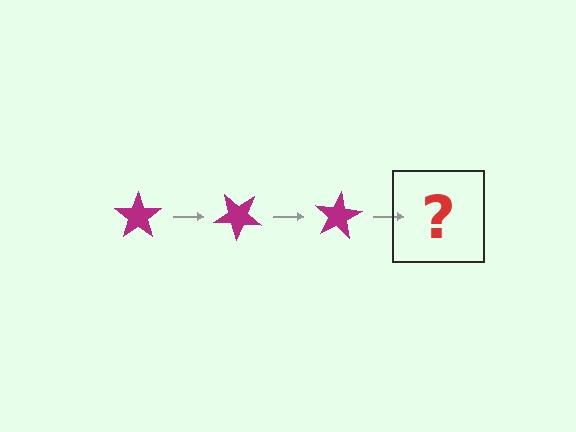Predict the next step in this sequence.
The next step is a magenta star rotated 120 degrees.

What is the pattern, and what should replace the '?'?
The pattern is that the star rotates 40 degrees each step. The '?' should be a magenta star rotated 120 degrees.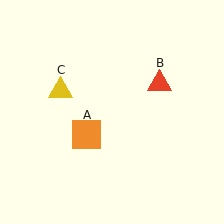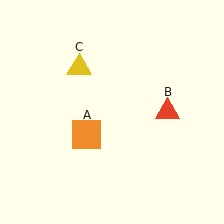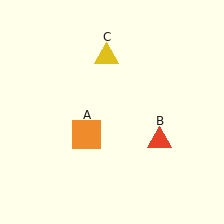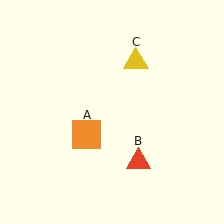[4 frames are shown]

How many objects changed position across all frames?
2 objects changed position: red triangle (object B), yellow triangle (object C).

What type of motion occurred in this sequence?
The red triangle (object B), yellow triangle (object C) rotated clockwise around the center of the scene.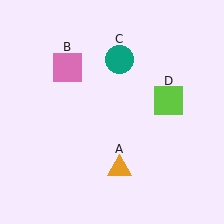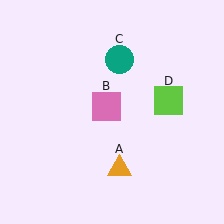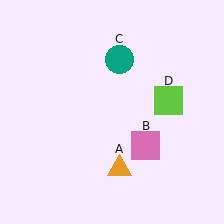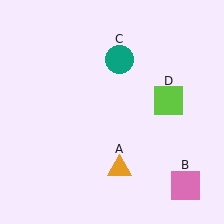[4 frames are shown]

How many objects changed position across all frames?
1 object changed position: pink square (object B).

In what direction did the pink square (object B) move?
The pink square (object B) moved down and to the right.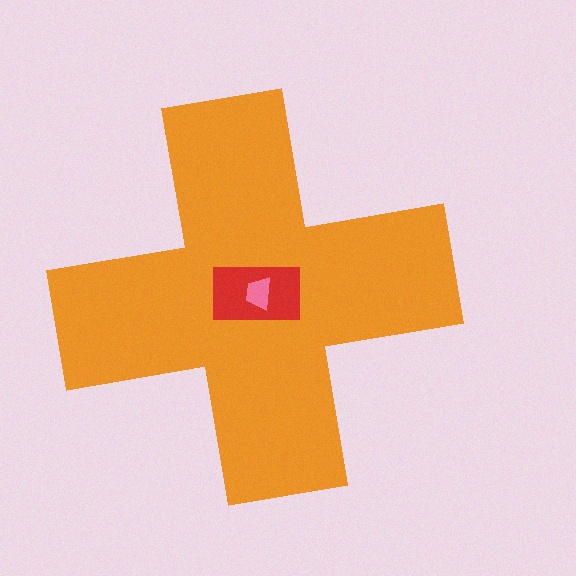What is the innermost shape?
The pink trapezoid.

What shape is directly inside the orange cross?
The red rectangle.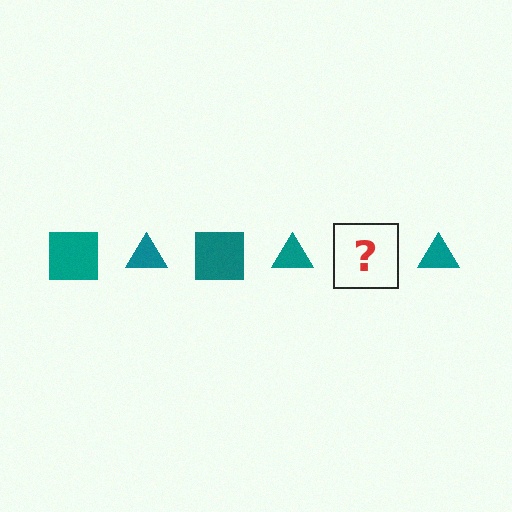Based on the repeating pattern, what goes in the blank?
The blank should be a teal square.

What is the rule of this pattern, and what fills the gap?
The rule is that the pattern cycles through square, triangle shapes in teal. The gap should be filled with a teal square.